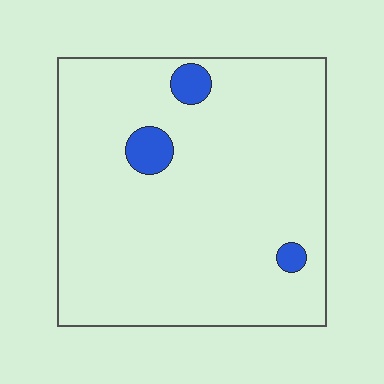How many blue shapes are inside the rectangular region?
3.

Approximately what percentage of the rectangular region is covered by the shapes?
Approximately 5%.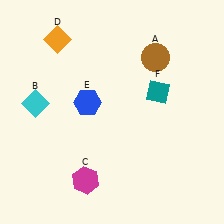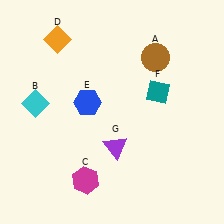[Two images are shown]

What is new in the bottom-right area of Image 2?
A purple triangle (G) was added in the bottom-right area of Image 2.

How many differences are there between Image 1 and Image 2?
There is 1 difference between the two images.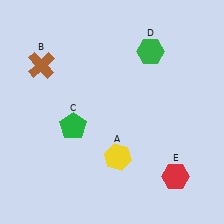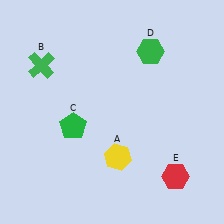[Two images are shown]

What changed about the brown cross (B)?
In Image 1, B is brown. In Image 2, it changed to green.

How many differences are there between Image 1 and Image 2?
There is 1 difference between the two images.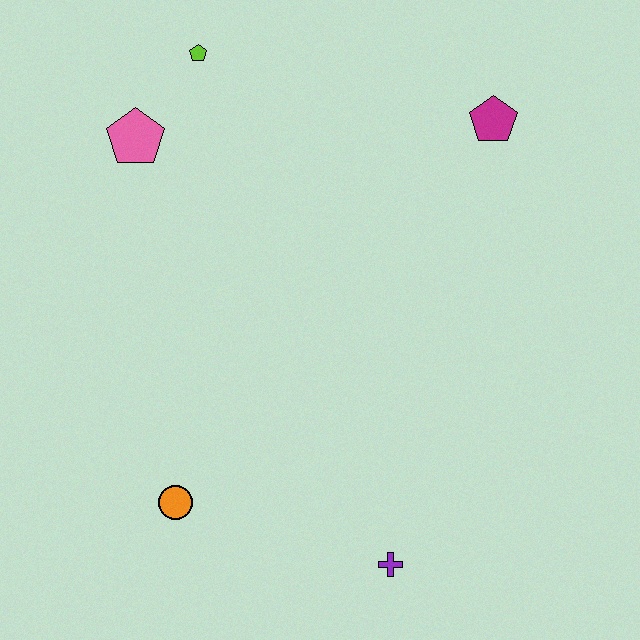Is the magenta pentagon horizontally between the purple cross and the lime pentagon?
No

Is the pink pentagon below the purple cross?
No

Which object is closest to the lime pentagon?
The pink pentagon is closest to the lime pentagon.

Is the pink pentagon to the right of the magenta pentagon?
No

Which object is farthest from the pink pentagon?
The purple cross is farthest from the pink pentagon.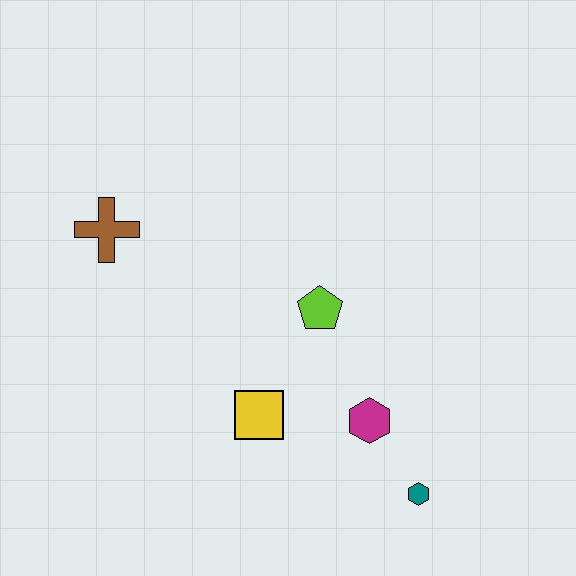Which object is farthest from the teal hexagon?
The brown cross is farthest from the teal hexagon.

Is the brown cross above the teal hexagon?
Yes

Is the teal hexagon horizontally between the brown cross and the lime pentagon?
No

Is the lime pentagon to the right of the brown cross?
Yes